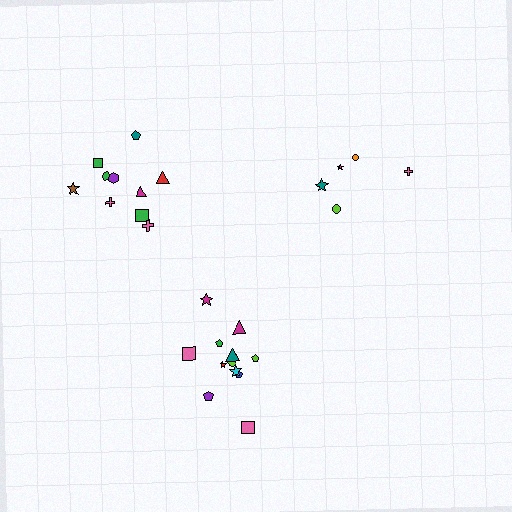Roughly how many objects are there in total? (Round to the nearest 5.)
Roughly 25 objects in total.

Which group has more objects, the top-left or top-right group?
The top-left group.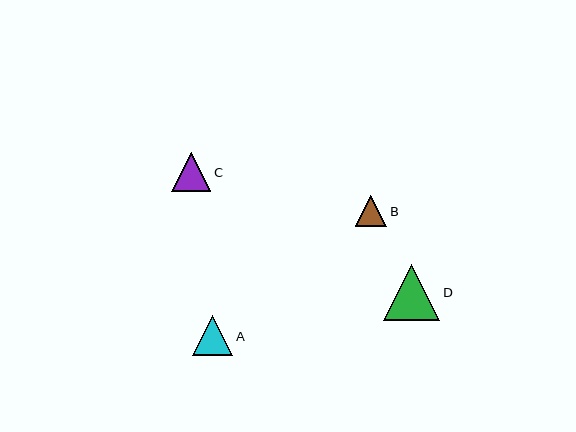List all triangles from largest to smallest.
From largest to smallest: D, A, C, B.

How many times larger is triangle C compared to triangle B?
Triangle C is approximately 1.3 times the size of triangle B.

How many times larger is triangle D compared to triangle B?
Triangle D is approximately 1.8 times the size of triangle B.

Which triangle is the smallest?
Triangle B is the smallest with a size of approximately 31 pixels.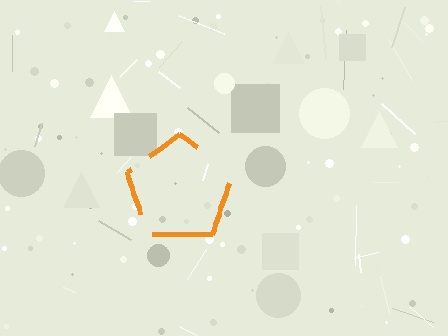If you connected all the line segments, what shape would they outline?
They would outline a pentagon.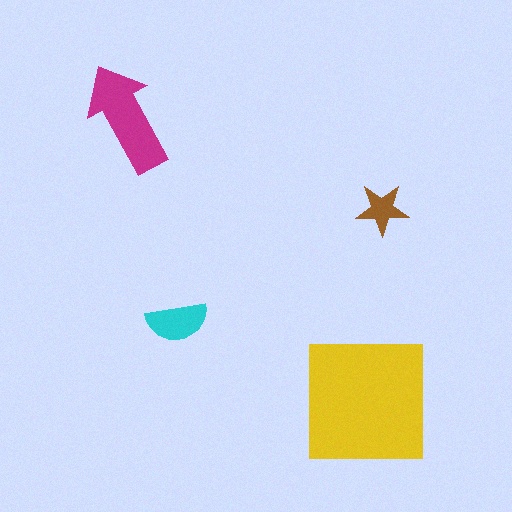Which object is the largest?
The yellow square.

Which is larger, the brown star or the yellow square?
The yellow square.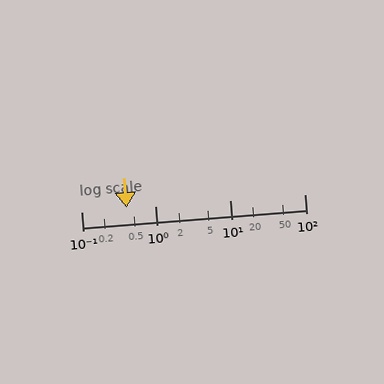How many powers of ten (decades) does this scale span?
The scale spans 3 decades, from 0.1 to 100.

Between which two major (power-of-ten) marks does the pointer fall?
The pointer is between 0.1 and 1.